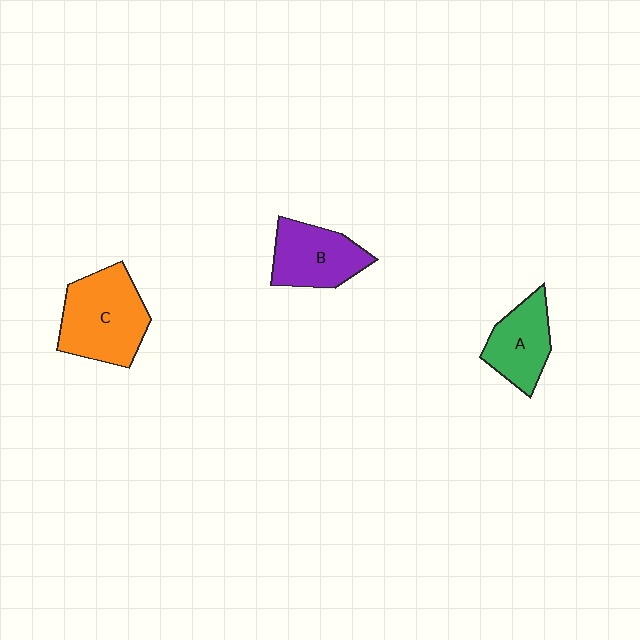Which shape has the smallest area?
Shape A (green).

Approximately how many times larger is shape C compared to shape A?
Approximately 1.5 times.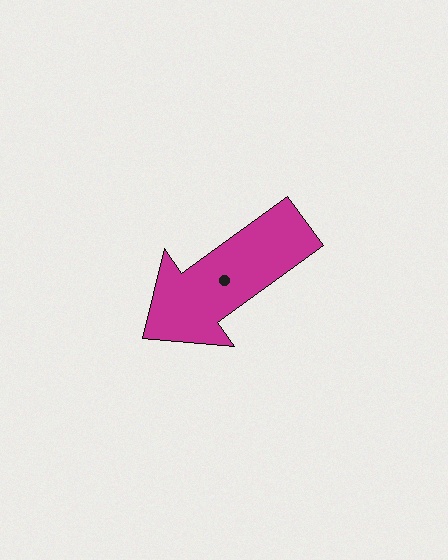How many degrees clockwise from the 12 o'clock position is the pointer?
Approximately 234 degrees.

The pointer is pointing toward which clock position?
Roughly 8 o'clock.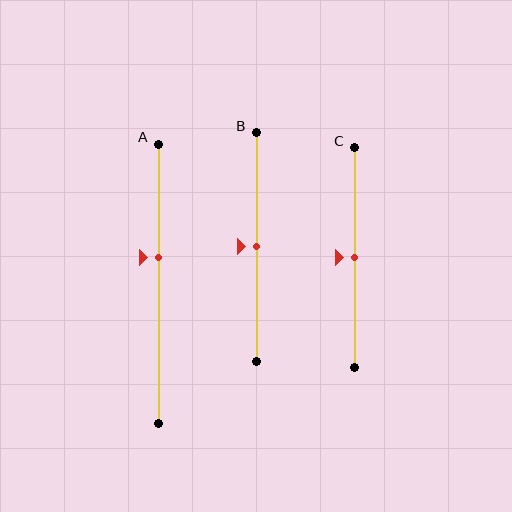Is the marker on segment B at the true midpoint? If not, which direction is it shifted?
Yes, the marker on segment B is at the true midpoint.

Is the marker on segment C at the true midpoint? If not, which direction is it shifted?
Yes, the marker on segment C is at the true midpoint.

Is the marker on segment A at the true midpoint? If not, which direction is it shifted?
No, the marker on segment A is shifted upward by about 9% of the segment length.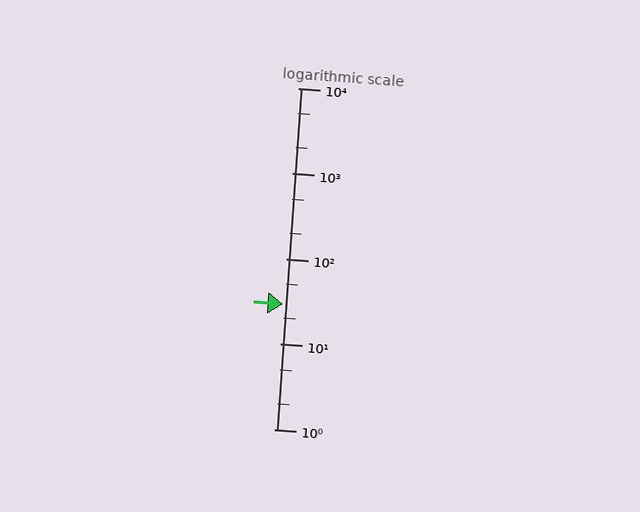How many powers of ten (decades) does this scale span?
The scale spans 4 decades, from 1 to 10000.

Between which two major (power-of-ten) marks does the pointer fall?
The pointer is between 10 and 100.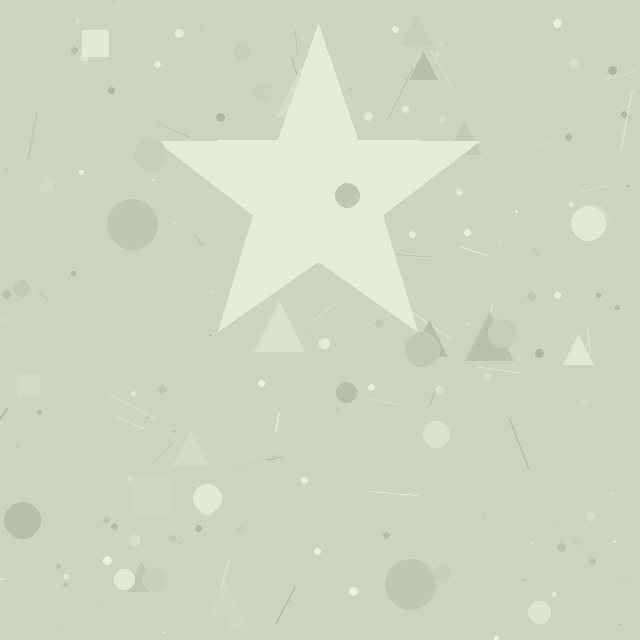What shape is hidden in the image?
A star is hidden in the image.